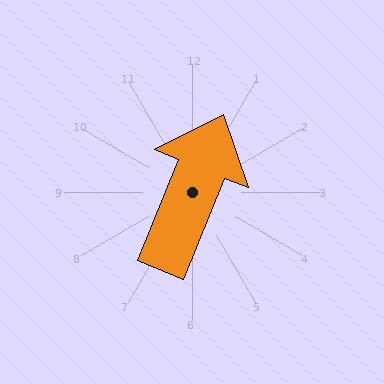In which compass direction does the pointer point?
North.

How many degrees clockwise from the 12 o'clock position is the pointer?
Approximately 22 degrees.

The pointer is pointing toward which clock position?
Roughly 1 o'clock.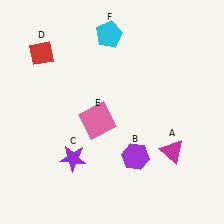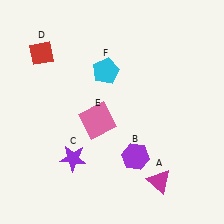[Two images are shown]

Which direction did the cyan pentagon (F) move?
The cyan pentagon (F) moved down.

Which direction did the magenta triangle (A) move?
The magenta triangle (A) moved down.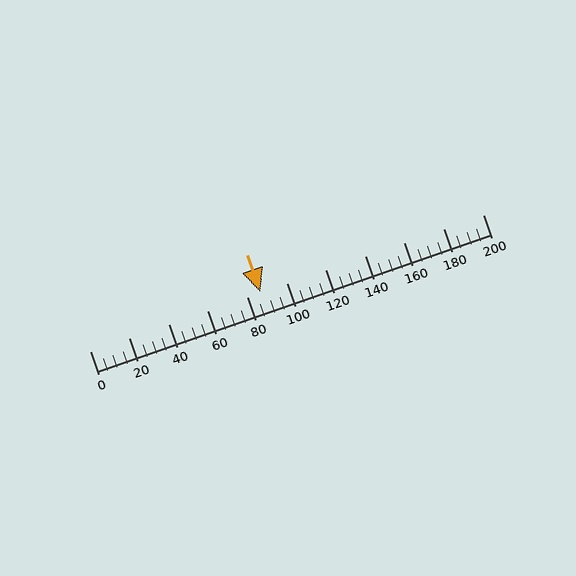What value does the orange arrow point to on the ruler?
The orange arrow points to approximately 87.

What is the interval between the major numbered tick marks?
The major tick marks are spaced 20 units apart.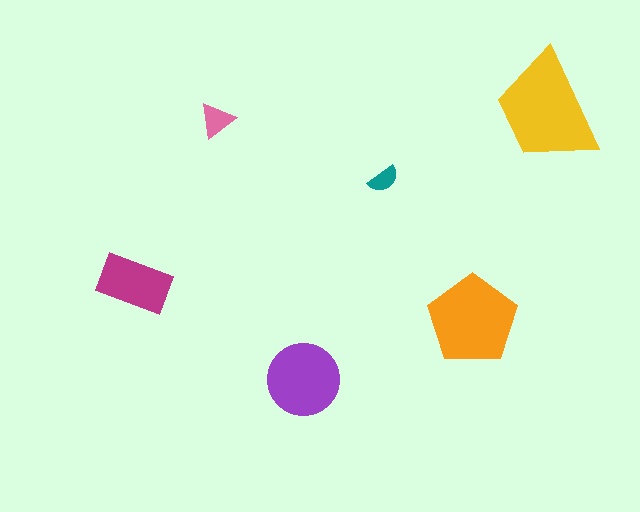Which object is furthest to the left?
The magenta rectangle is leftmost.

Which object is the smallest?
The teal semicircle.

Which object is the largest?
The yellow trapezoid.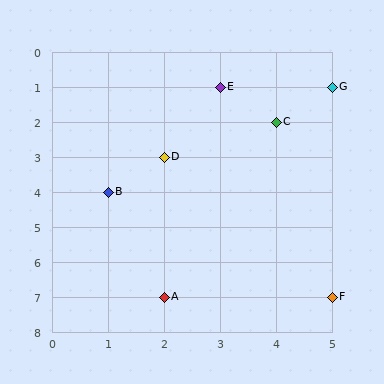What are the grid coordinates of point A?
Point A is at grid coordinates (2, 7).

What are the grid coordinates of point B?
Point B is at grid coordinates (1, 4).